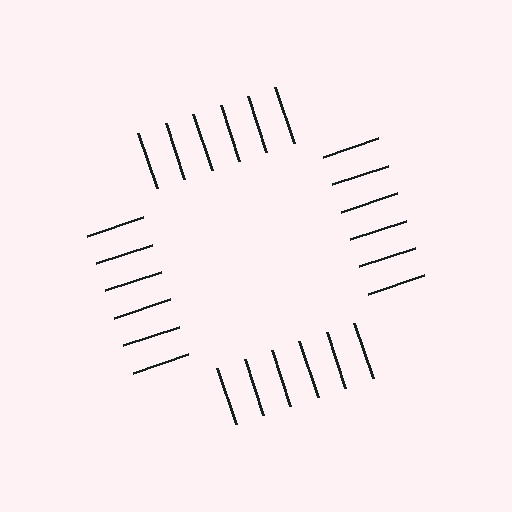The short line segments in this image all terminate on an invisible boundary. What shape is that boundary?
An illusory square — the line segments terminate on its edges but no continuous stroke is drawn.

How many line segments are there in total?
24 — 6 along each of the 4 edges.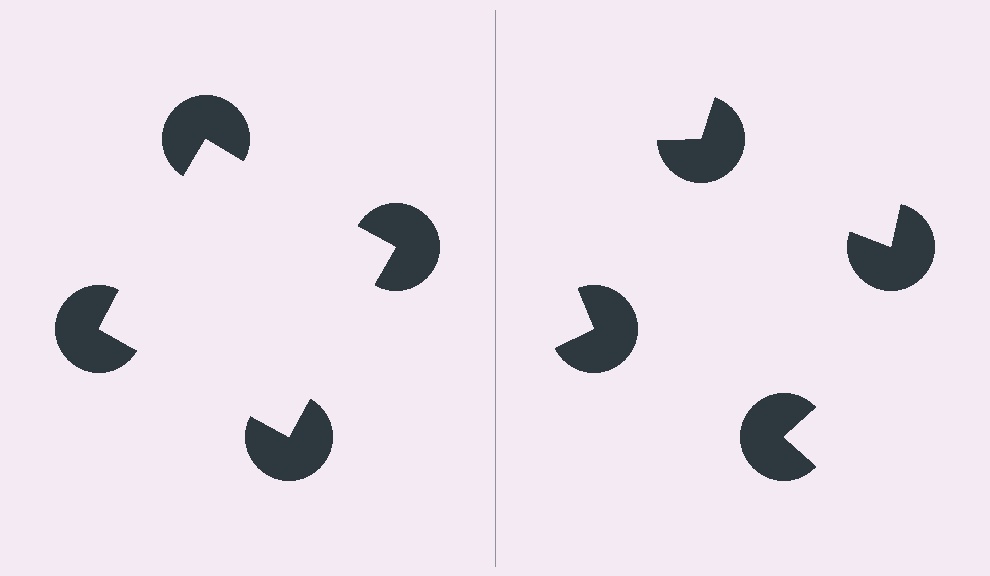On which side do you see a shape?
An illusory square appears on the left side. On the right side the wedge cuts are rotated, so no coherent shape forms.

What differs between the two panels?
The pac-man discs are positioned identically on both sides; only the wedge orientations differ. On the left they align to a square; on the right they are misaligned.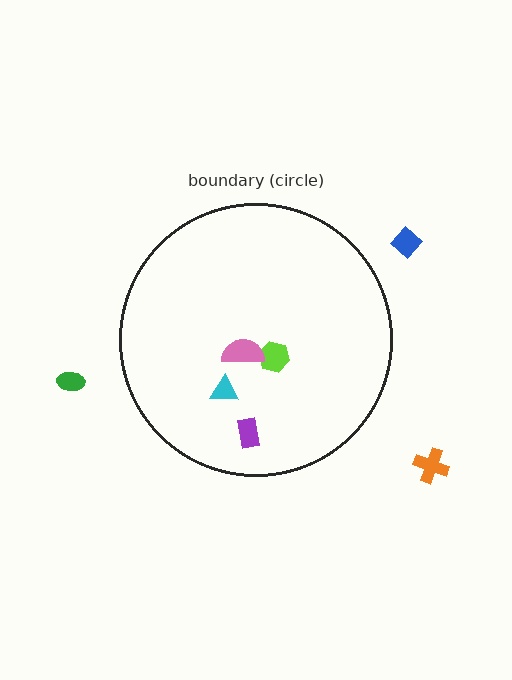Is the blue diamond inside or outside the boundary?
Outside.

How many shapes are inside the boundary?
4 inside, 3 outside.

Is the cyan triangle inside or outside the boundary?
Inside.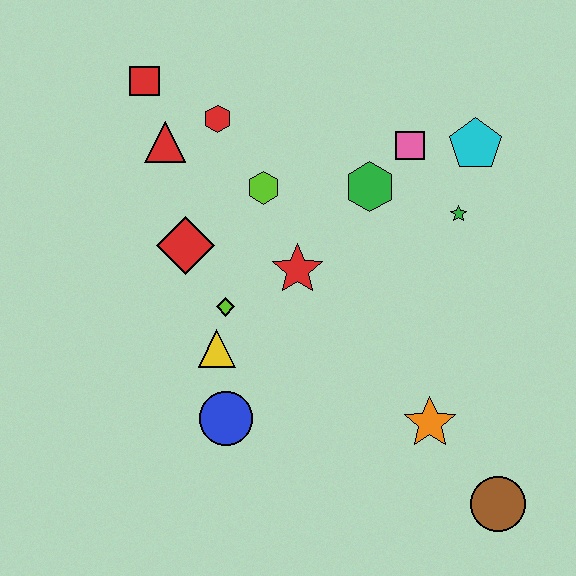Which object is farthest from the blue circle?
The cyan pentagon is farthest from the blue circle.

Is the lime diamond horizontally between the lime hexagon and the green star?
No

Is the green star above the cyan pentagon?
No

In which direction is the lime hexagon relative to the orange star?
The lime hexagon is above the orange star.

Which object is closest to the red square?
The red triangle is closest to the red square.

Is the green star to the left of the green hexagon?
No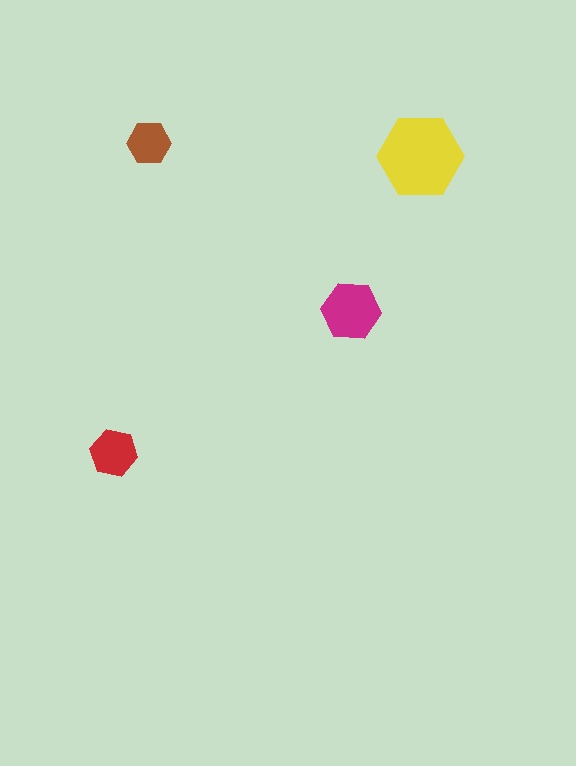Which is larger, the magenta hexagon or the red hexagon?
The magenta one.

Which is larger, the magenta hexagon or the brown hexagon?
The magenta one.